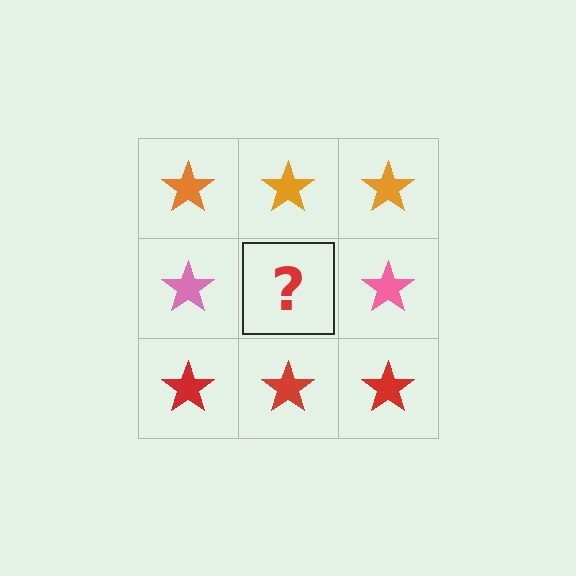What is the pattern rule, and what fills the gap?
The rule is that each row has a consistent color. The gap should be filled with a pink star.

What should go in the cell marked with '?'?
The missing cell should contain a pink star.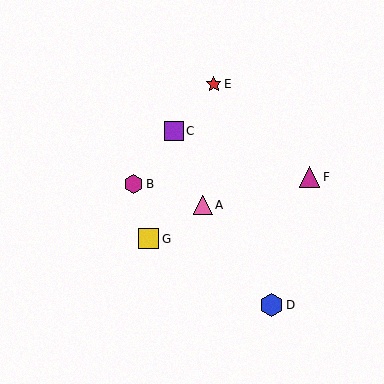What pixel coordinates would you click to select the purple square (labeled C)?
Click at (174, 131) to select the purple square C.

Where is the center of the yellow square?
The center of the yellow square is at (149, 239).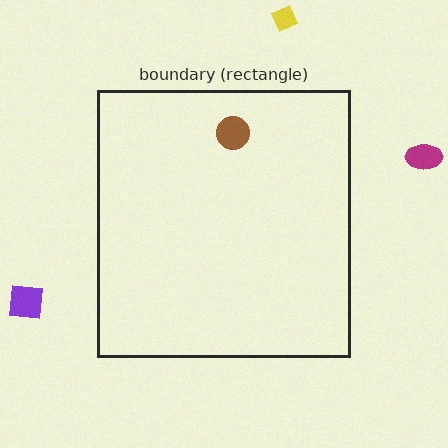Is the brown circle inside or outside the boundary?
Inside.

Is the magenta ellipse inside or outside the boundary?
Outside.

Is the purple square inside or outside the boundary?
Outside.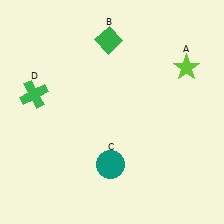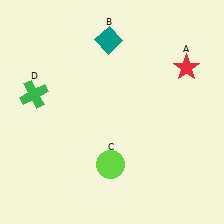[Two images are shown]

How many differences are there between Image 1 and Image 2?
There are 3 differences between the two images.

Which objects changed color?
A changed from lime to red. B changed from green to teal. C changed from teal to lime.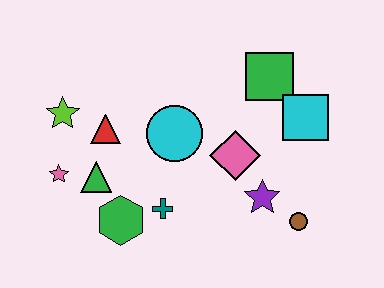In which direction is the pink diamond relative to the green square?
The pink diamond is below the green square.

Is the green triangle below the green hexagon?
No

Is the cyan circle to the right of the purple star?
No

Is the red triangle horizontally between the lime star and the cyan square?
Yes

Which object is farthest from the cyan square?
The pink star is farthest from the cyan square.